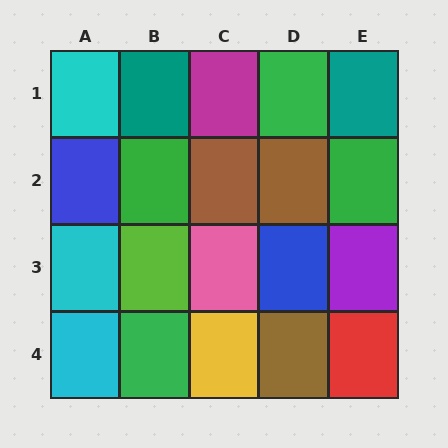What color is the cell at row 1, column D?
Green.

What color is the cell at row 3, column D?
Blue.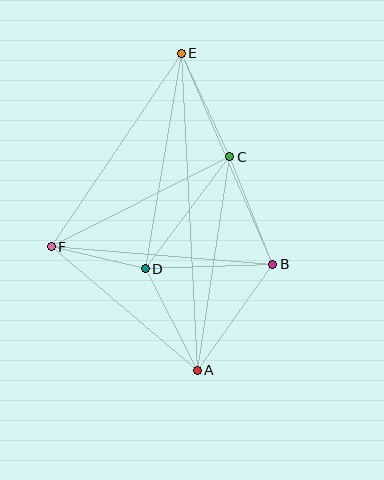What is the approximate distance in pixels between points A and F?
The distance between A and F is approximately 191 pixels.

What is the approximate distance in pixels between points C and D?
The distance between C and D is approximately 140 pixels.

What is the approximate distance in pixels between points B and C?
The distance between B and C is approximately 116 pixels.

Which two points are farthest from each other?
Points A and E are farthest from each other.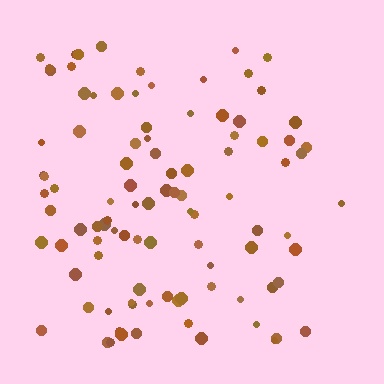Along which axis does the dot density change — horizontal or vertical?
Horizontal.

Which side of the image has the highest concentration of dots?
The left.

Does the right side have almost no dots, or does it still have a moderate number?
Still a moderate number, just noticeably fewer than the left.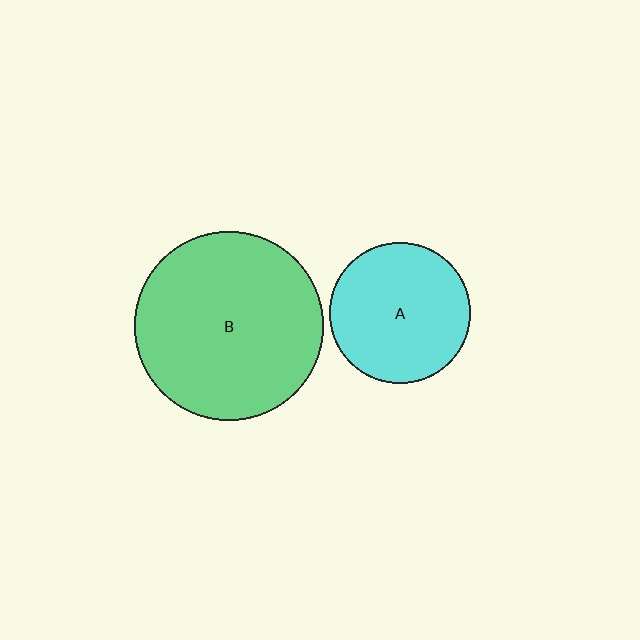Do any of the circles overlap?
No, none of the circles overlap.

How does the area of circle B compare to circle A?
Approximately 1.8 times.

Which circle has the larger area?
Circle B (green).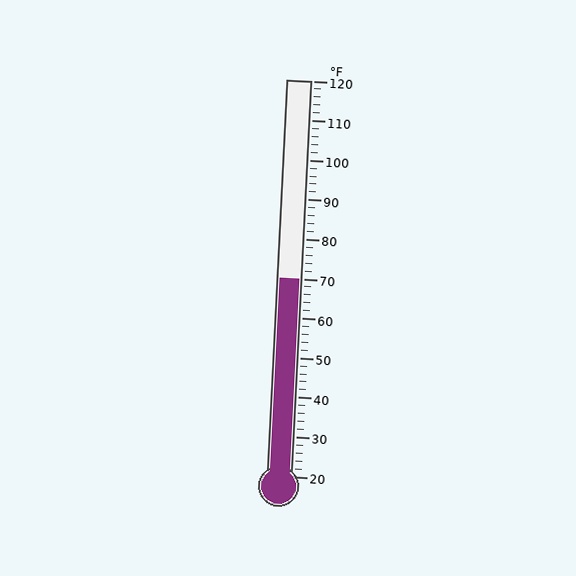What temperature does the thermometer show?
The thermometer shows approximately 70°F.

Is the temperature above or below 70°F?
The temperature is at 70°F.